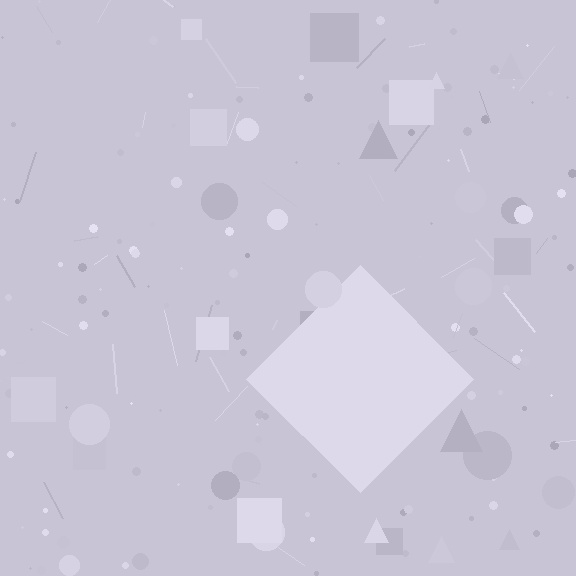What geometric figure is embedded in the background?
A diamond is embedded in the background.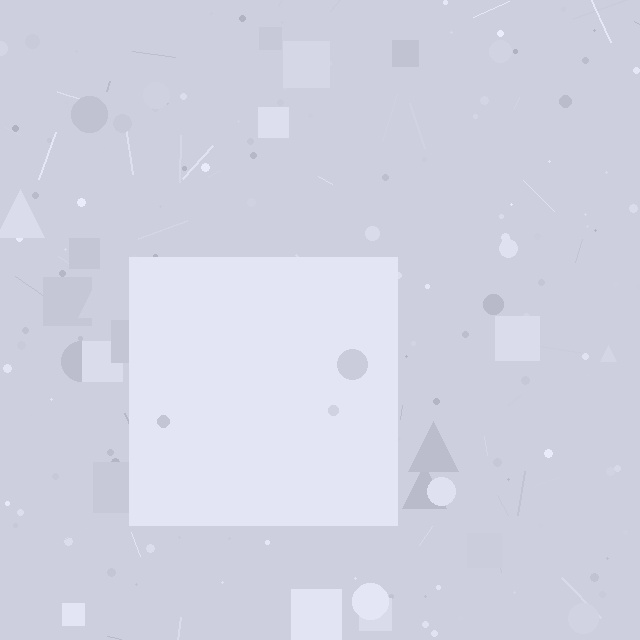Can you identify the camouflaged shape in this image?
The camouflaged shape is a square.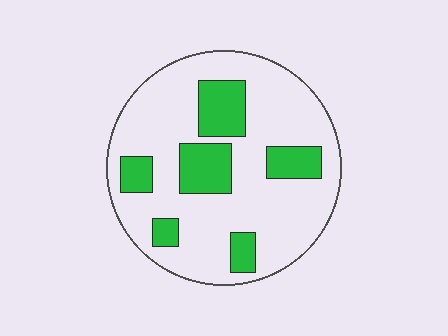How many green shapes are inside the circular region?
6.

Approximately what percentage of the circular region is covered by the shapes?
Approximately 25%.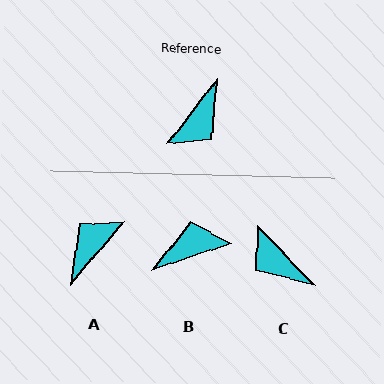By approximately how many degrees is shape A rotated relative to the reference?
Approximately 177 degrees counter-clockwise.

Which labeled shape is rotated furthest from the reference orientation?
A, about 177 degrees away.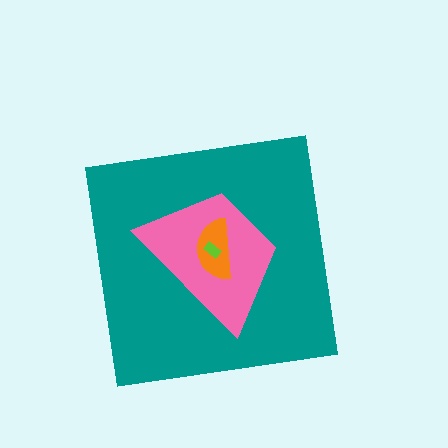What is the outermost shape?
The teal square.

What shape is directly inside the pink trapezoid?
The orange semicircle.